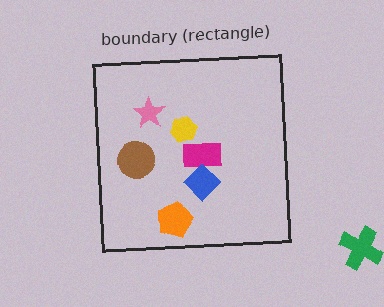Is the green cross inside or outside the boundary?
Outside.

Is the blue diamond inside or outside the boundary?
Inside.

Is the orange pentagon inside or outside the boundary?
Inside.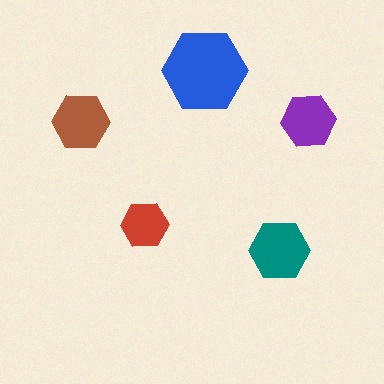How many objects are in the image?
There are 5 objects in the image.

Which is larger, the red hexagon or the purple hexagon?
The purple one.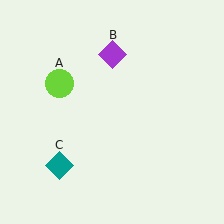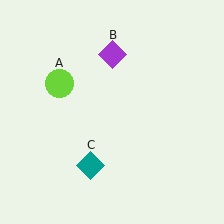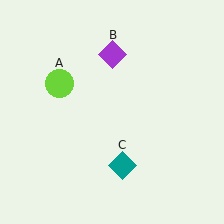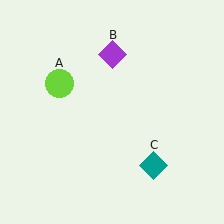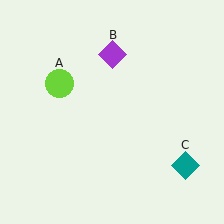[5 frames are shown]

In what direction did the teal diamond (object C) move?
The teal diamond (object C) moved right.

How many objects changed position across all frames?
1 object changed position: teal diamond (object C).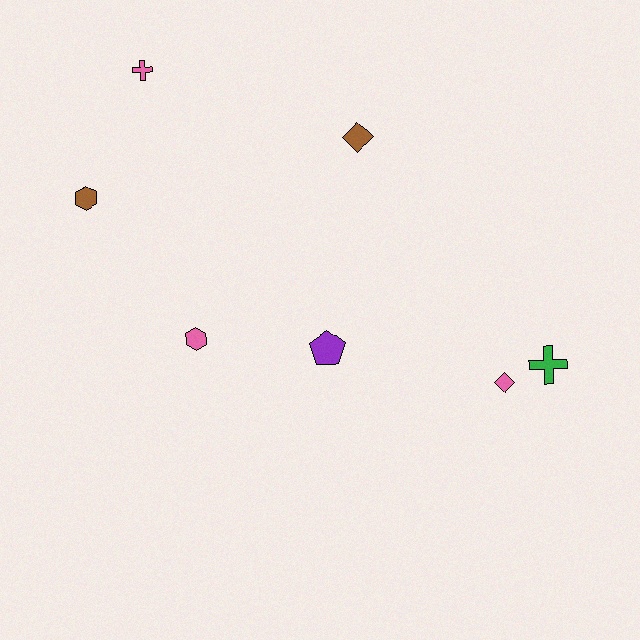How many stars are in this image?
There are no stars.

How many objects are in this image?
There are 7 objects.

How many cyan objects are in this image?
There are no cyan objects.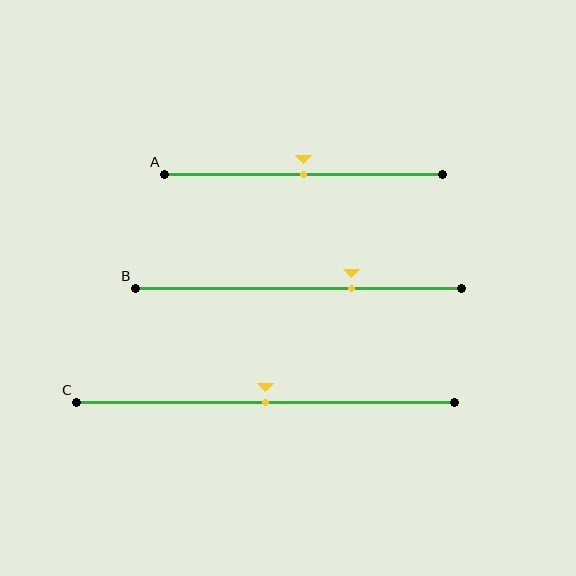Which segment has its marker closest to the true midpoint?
Segment A has its marker closest to the true midpoint.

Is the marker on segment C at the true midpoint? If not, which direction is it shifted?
Yes, the marker on segment C is at the true midpoint.